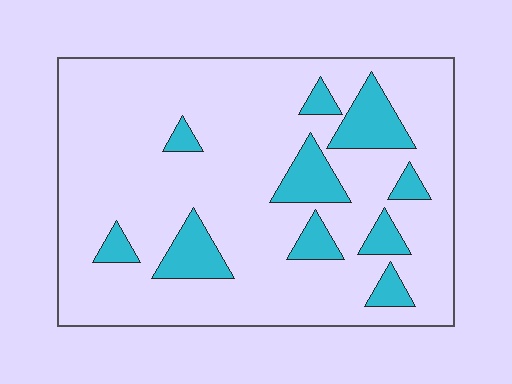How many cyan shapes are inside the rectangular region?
10.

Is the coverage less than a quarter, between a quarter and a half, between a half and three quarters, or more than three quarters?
Less than a quarter.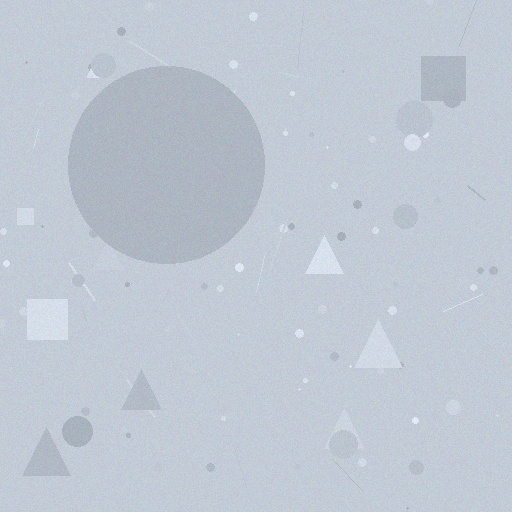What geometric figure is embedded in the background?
A circle is embedded in the background.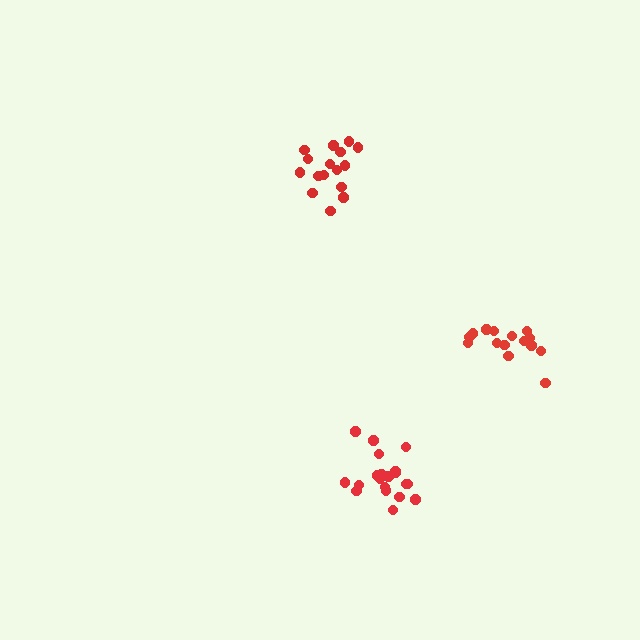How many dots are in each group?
Group 1: 20 dots, Group 2: 15 dots, Group 3: 16 dots (51 total).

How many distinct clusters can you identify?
There are 3 distinct clusters.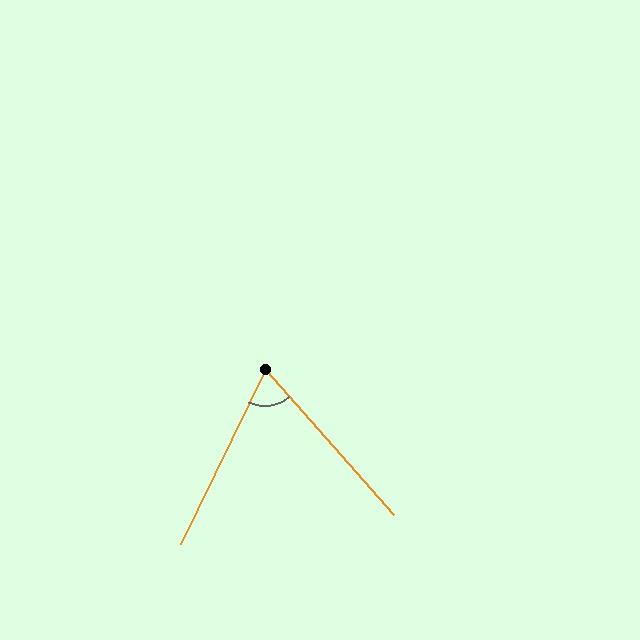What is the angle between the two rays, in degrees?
Approximately 67 degrees.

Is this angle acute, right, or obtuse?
It is acute.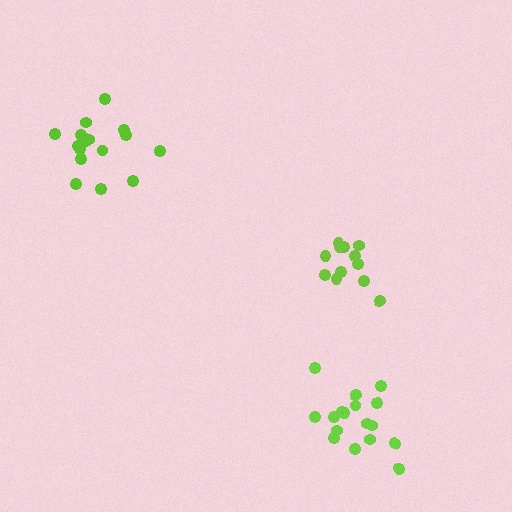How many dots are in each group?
Group 1: 12 dots, Group 2: 17 dots, Group 3: 17 dots (46 total).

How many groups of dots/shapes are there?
There are 3 groups.